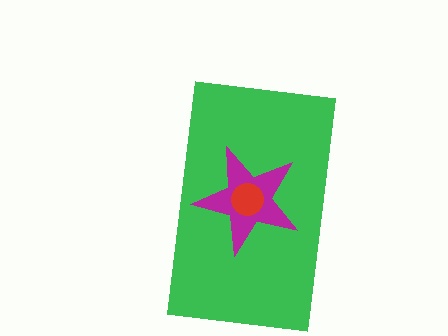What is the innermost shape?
The red circle.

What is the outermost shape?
The green rectangle.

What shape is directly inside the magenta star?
The red circle.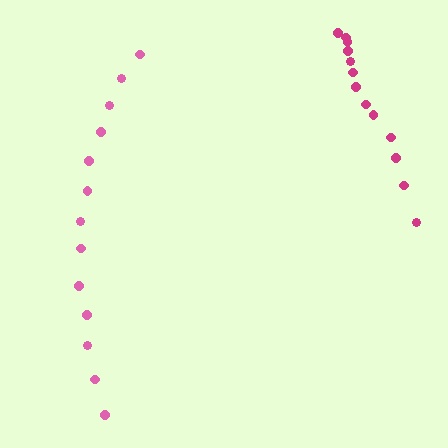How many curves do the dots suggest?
There are 2 distinct paths.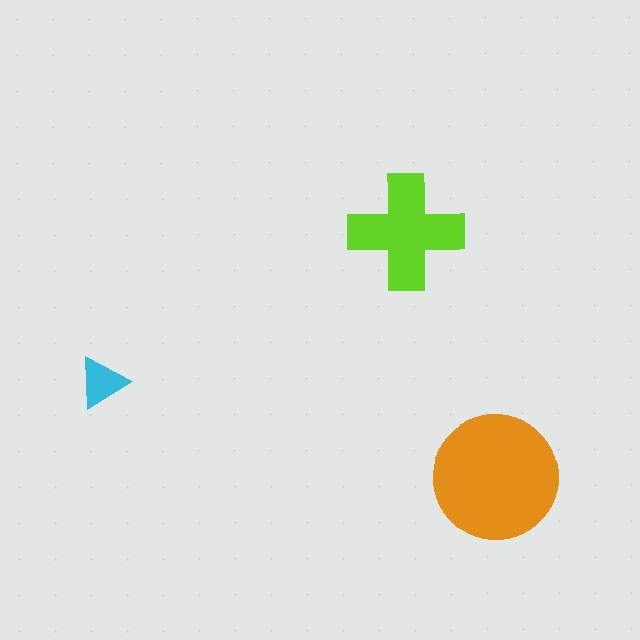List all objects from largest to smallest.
The orange circle, the lime cross, the cyan triangle.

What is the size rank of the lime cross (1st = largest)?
2nd.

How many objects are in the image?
There are 3 objects in the image.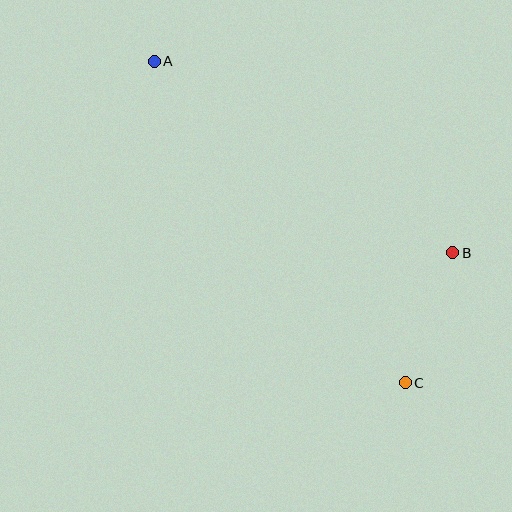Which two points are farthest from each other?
Points A and C are farthest from each other.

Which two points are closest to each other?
Points B and C are closest to each other.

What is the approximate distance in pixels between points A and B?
The distance between A and B is approximately 354 pixels.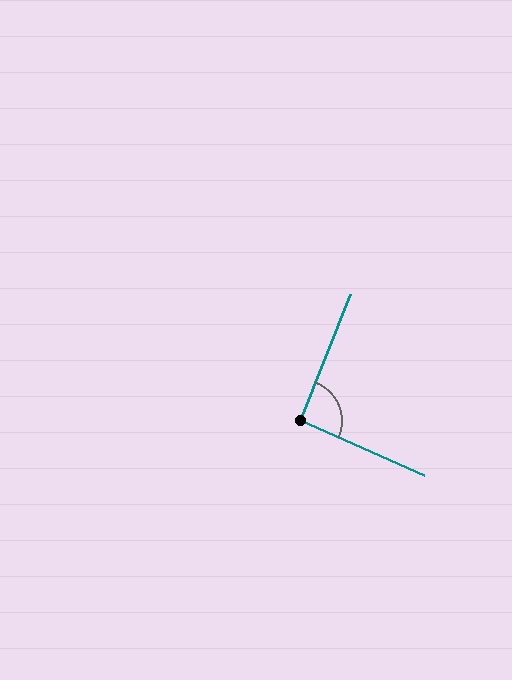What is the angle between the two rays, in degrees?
Approximately 92 degrees.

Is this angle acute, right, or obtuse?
It is approximately a right angle.